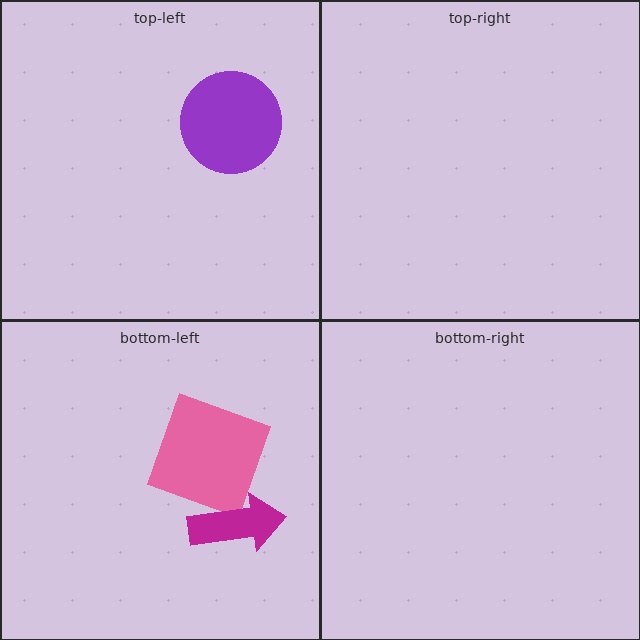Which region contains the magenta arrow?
The bottom-left region.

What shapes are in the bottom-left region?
The pink square, the magenta arrow.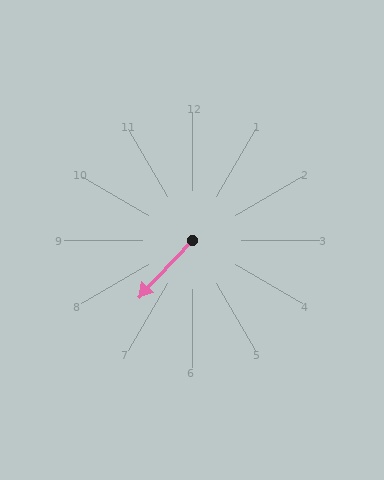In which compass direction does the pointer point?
Southwest.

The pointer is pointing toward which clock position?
Roughly 7 o'clock.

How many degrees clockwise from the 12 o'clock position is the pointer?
Approximately 223 degrees.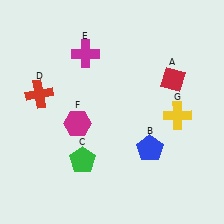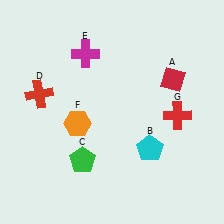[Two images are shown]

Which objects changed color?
B changed from blue to cyan. F changed from magenta to orange. G changed from yellow to red.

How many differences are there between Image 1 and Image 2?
There are 3 differences between the two images.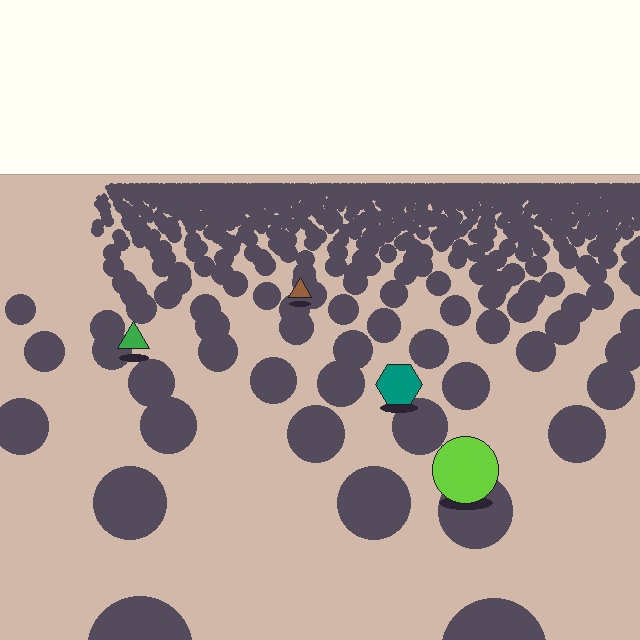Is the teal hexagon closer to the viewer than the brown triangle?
Yes. The teal hexagon is closer — you can tell from the texture gradient: the ground texture is coarser near it.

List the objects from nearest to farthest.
From nearest to farthest: the lime circle, the teal hexagon, the green triangle, the brown triangle.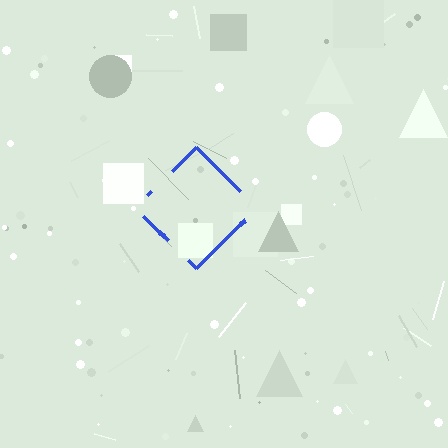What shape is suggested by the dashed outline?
The dashed outline suggests a diamond.